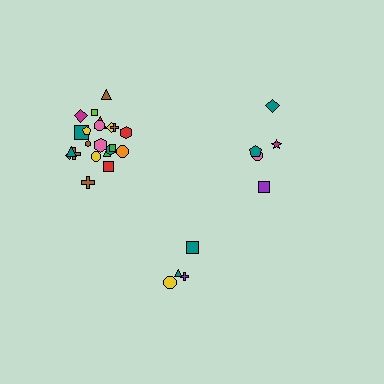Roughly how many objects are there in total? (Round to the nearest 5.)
Roughly 30 objects in total.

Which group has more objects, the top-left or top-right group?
The top-left group.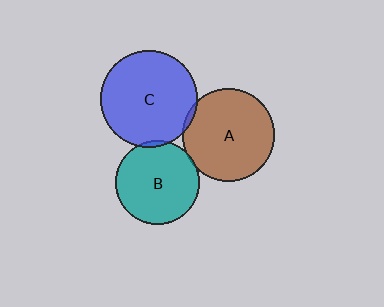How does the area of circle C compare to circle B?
Approximately 1.4 times.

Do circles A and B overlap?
Yes.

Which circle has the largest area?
Circle C (blue).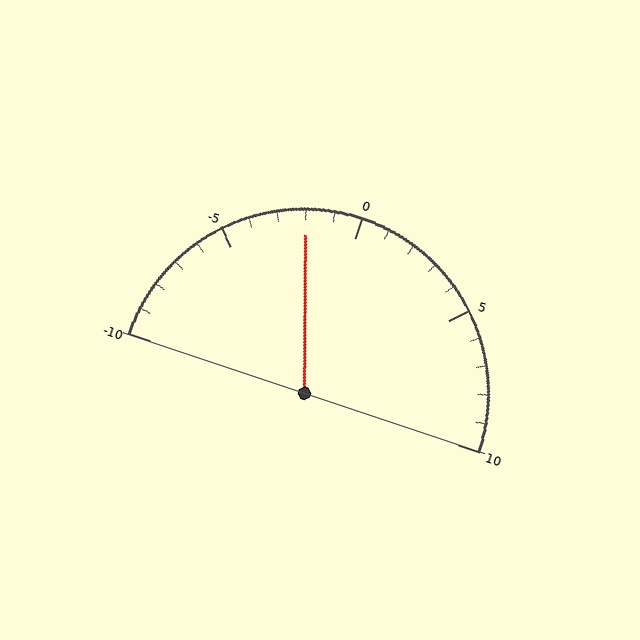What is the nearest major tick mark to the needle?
The nearest major tick mark is 0.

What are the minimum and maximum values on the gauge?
The gauge ranges from -10 to 10.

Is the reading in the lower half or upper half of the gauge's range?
The reading is in the lower half of the range (-10 to 10).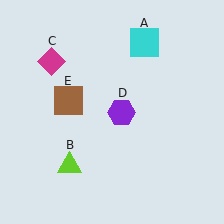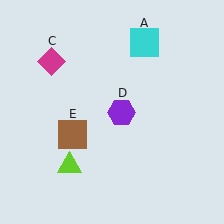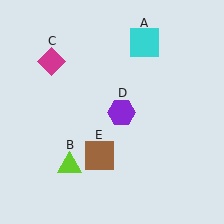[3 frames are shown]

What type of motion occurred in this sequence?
The brown square (object E) rotated counterclockwise around the center of the scene.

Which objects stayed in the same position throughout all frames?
Cyan square (object A) and lime triangle (object B) and magenta diamond (object C) and purple hexagon (object D) remained stationary.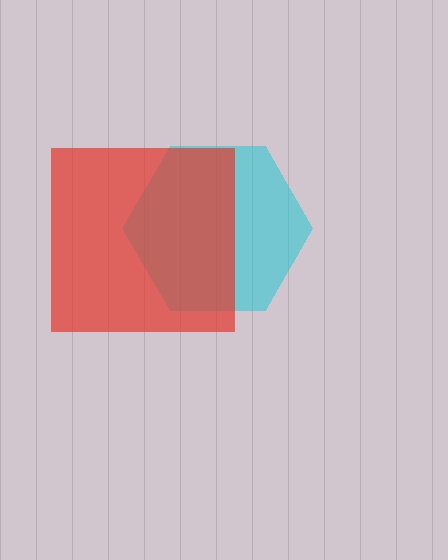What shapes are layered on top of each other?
The layered shapes are: a cyan hexagon, a red square.